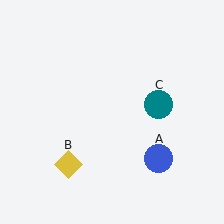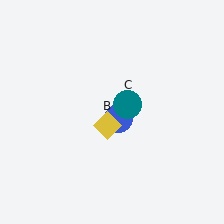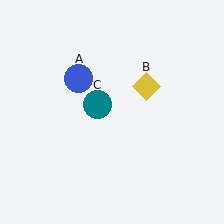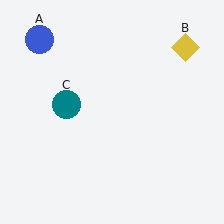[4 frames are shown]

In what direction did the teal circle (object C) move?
The teal circle (object C) moved left.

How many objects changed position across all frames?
3 objects changed position: blue circle (object A), yellow diamond (object B), teal circle (object C).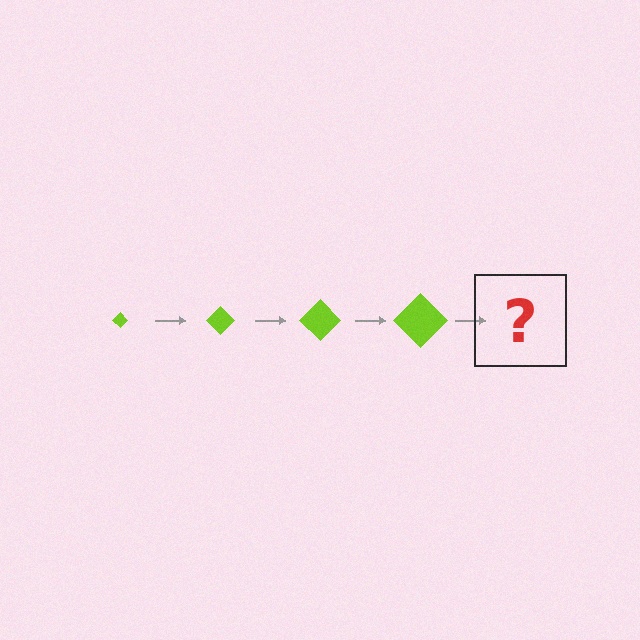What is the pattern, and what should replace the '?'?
The pattern is that the diamond gets progressively larger each step. The '?' should be a lime diamond, larger than the previous one.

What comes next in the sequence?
The next element should be a lime diamond, larger than the previous one.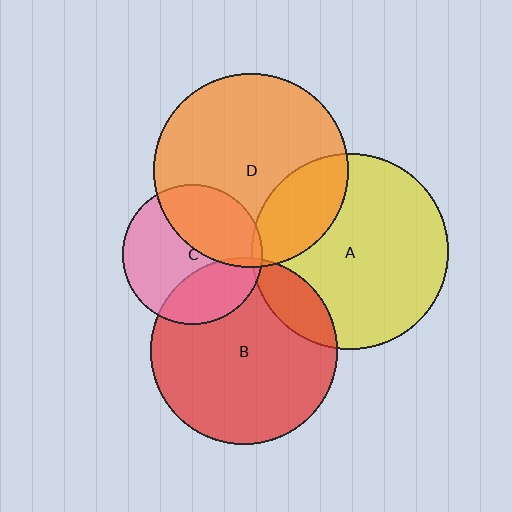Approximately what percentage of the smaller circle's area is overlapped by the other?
Approximately 5%.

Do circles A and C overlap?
Yes.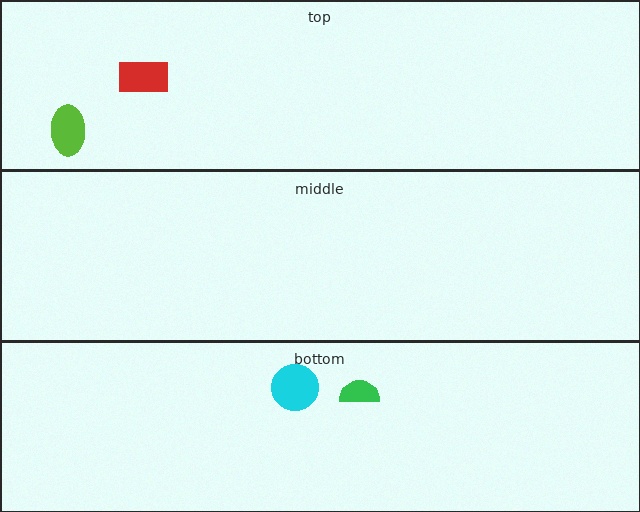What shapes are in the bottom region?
The cyan circle, the green semicircle.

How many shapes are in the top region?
2.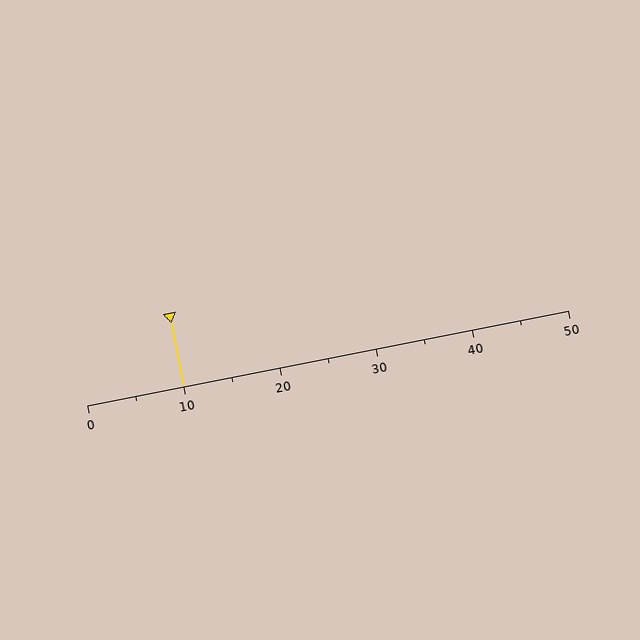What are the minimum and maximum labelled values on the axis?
The axis runs from 0 to 50.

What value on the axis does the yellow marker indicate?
The marker indicates approximately 10.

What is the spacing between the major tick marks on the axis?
The major ticks are spaced 10 apart.